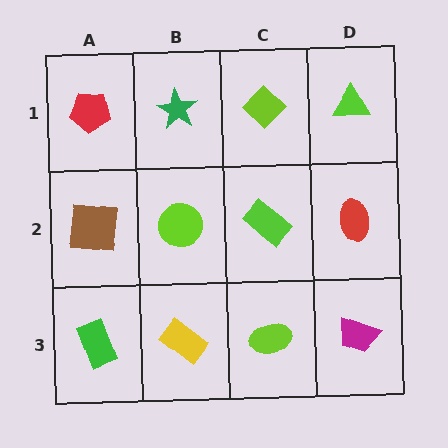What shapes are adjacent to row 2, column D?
A lime triangle (row 1, column D), a magenta trapezoid (row 3, column D), a lime rectangle (row 2, column C).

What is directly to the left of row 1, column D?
A lime diamond.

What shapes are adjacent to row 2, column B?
A green star (row 1, column B), a yellow rectangle (row 3, column B), a brown square (row 2, column A), a lime rectangle (row 2, column C).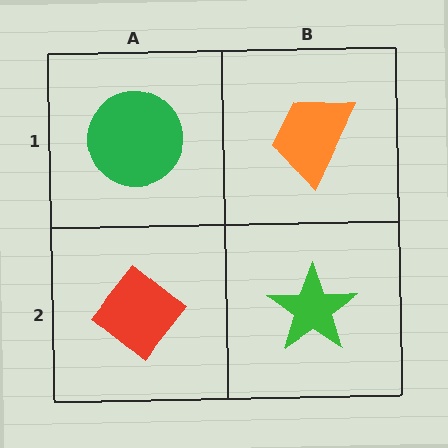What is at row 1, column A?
A green circle.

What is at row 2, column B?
A green star.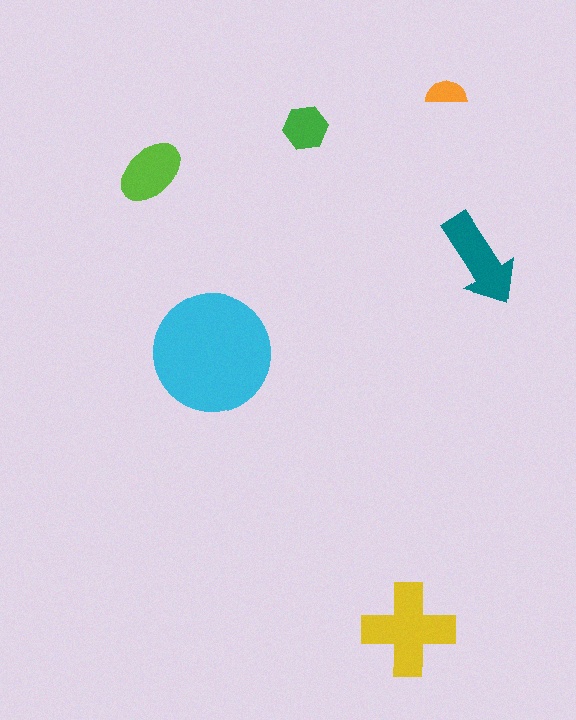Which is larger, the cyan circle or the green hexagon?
The cyan circle.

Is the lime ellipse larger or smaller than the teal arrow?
Smaller.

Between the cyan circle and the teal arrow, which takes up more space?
The cyan circle.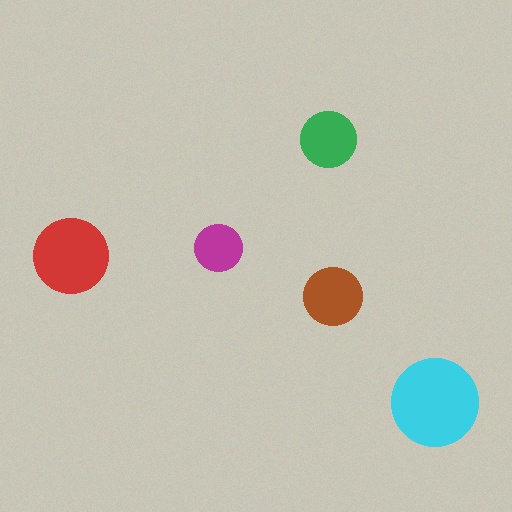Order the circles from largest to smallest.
the cyan one, the red one, the brown one, the green one, the magenta one.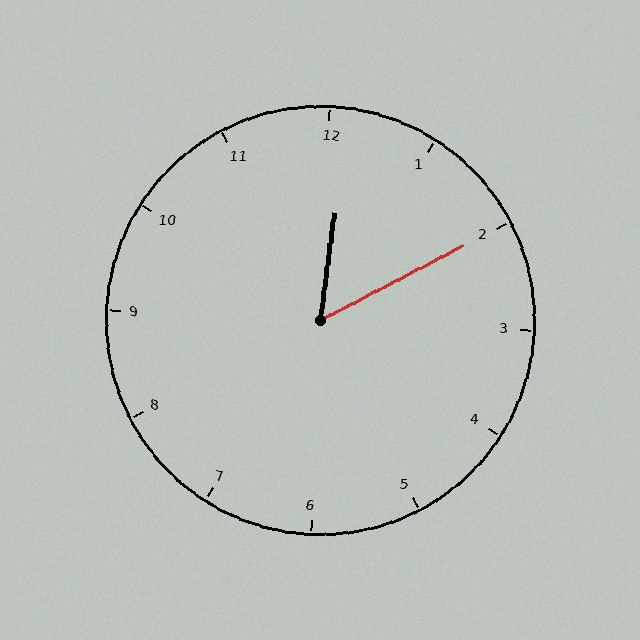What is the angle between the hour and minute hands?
Approximately 55 degrees.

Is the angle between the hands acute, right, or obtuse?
It is acute.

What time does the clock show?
12:10.